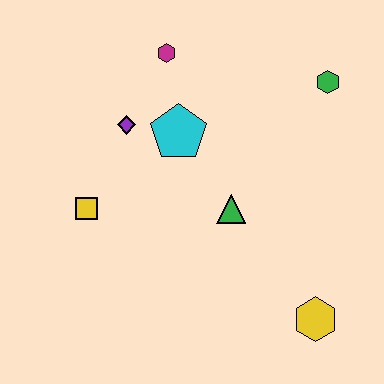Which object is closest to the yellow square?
The purple diamond is closest to the yellow square.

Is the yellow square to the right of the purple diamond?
No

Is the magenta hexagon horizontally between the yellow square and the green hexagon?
Yes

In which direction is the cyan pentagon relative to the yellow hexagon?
The cyan pentagon is above the yellow hexagon.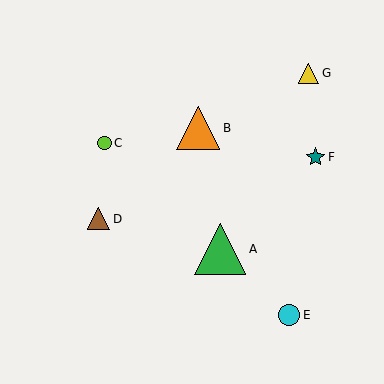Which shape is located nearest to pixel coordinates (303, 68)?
The yellow triangle (labeled G) at (309, 73) is nearest to that location.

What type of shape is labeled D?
Shape D is a brown triangle.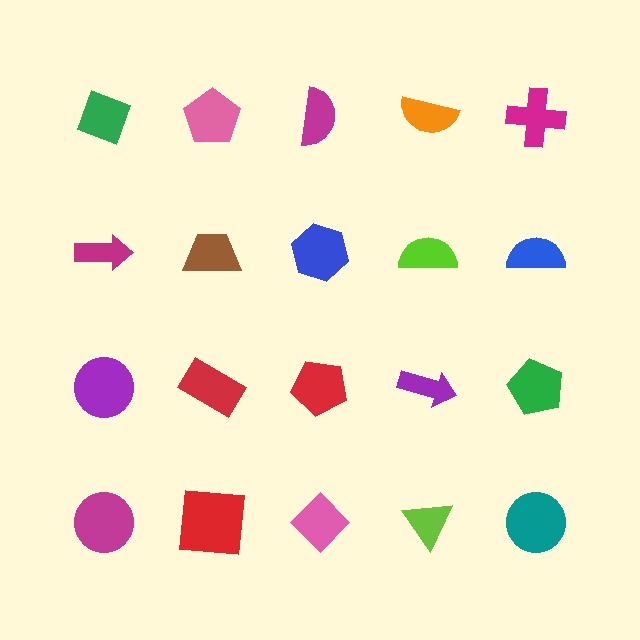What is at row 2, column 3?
A blue hexagon.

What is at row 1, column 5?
A magenta cross.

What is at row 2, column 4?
A lime semicircle.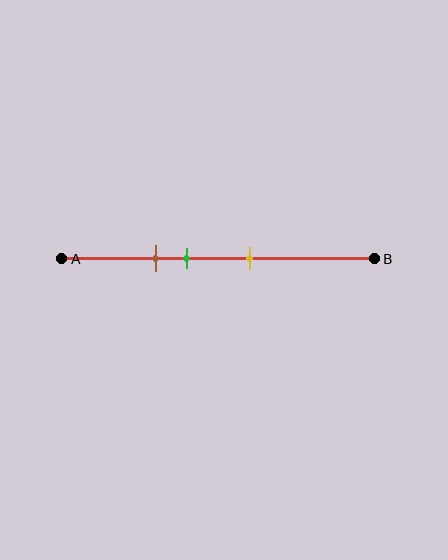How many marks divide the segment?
There are 3 marks dividing the segment.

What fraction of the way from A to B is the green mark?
The green mark is approximately 40% (0.4) of the way from A to B.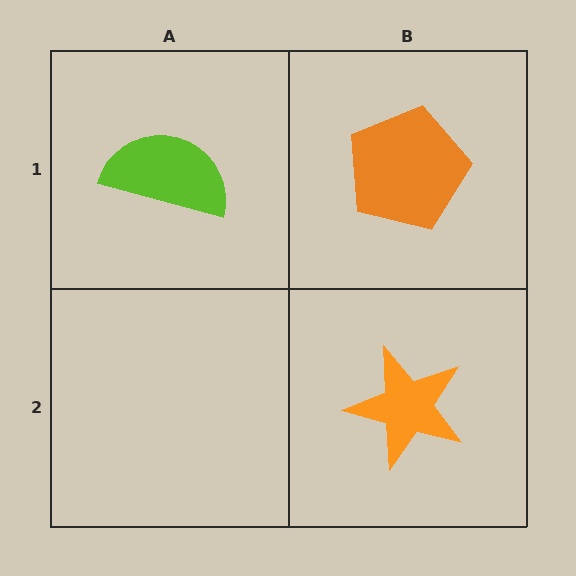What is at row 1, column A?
A lime semicircle.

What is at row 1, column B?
An orange pentagon.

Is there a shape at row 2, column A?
No, that cell is empty.